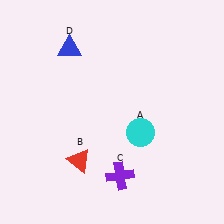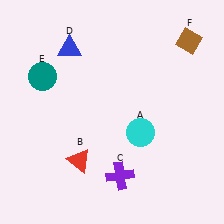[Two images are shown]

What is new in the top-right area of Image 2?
A brown diamond (F) was added in the top-right area of Image 2.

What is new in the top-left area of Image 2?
A teal circle (E) was added in the top-left area of Image 2.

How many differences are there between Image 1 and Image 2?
There are 2 differences between the two images.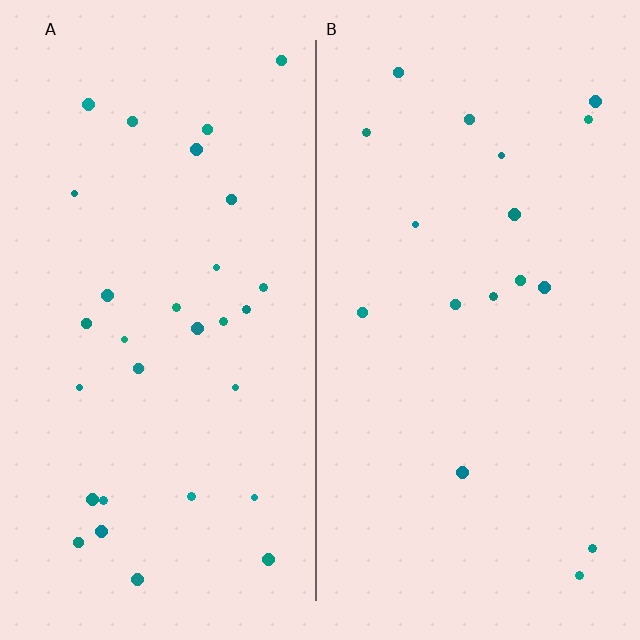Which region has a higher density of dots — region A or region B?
A (the left).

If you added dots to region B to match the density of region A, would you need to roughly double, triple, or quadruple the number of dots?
Approximately double.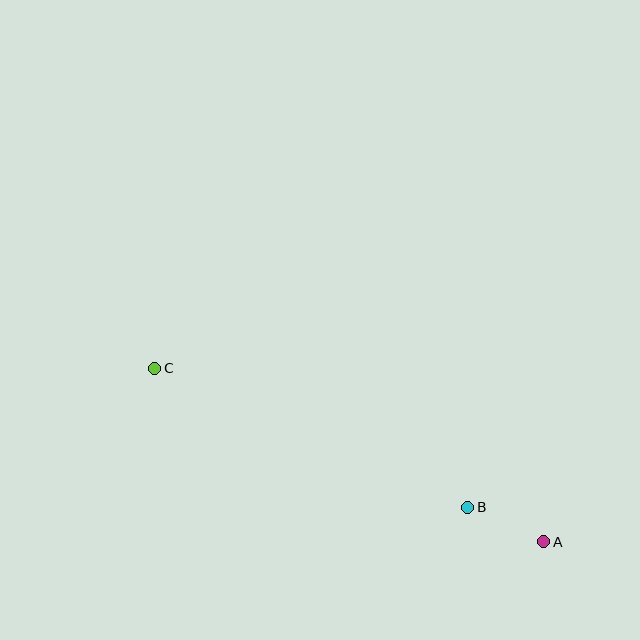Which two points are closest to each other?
Points A and B are closest to each other.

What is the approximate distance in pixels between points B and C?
The distance between B and C is approximately 343 pixels.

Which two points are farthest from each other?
Points A and C are farthest from each other.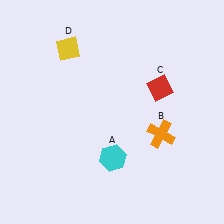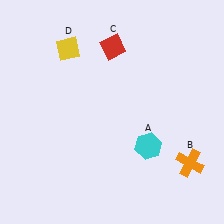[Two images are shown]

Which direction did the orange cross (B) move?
The orange cross (B) moved right.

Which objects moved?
The objects that moved are: the cyan hexagon (A), the orange cross (B), the red diamond (C).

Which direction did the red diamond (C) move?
The red diamond (C) moved left.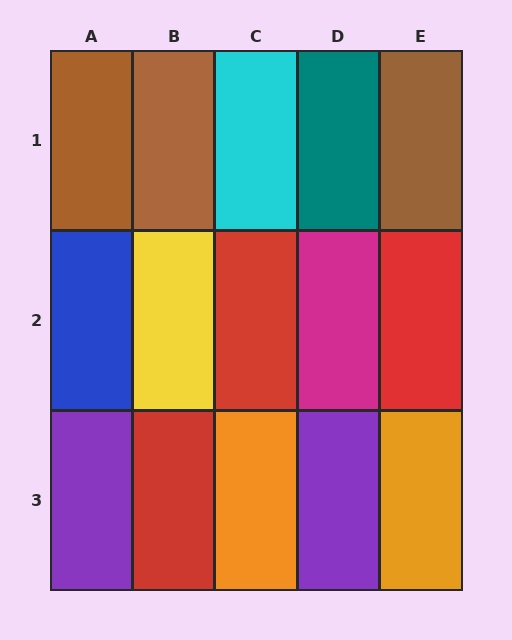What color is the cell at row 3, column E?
Orange.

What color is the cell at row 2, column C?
Red.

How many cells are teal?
1 cell is teal.